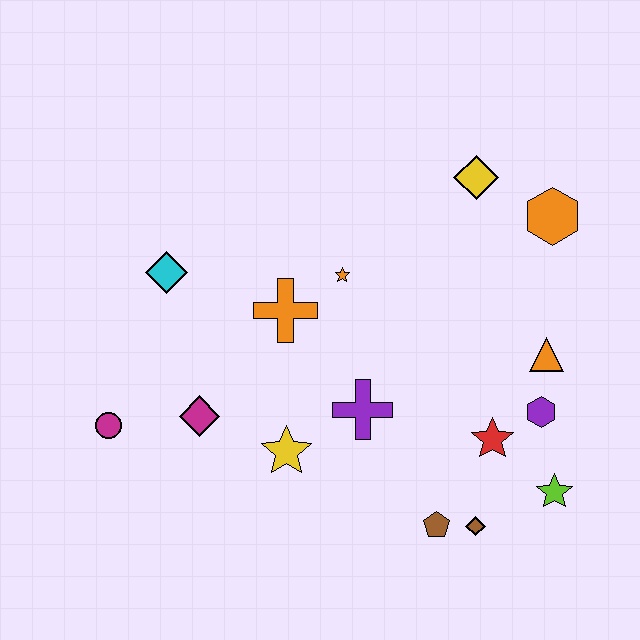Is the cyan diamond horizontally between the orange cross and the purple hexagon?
No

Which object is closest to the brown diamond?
The brown pentagon is closest to the brown diamond.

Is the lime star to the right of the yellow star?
Yes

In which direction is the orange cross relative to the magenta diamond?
The orange cross is above the magenta diamond.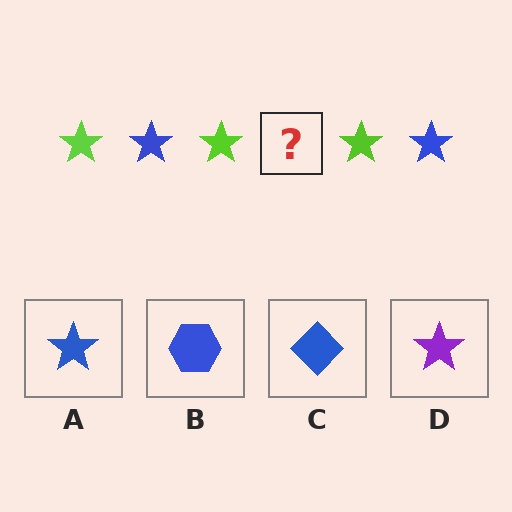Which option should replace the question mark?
Option A.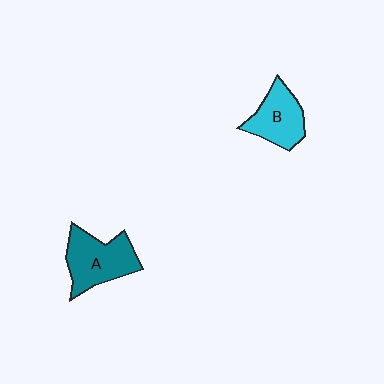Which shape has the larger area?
Shape A (teal).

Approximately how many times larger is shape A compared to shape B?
Approximately 1.2 times.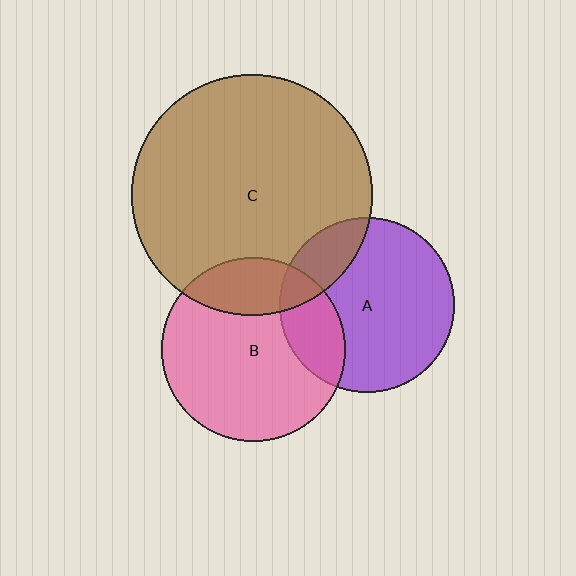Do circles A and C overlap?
Yes.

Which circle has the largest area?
Circle C (brown).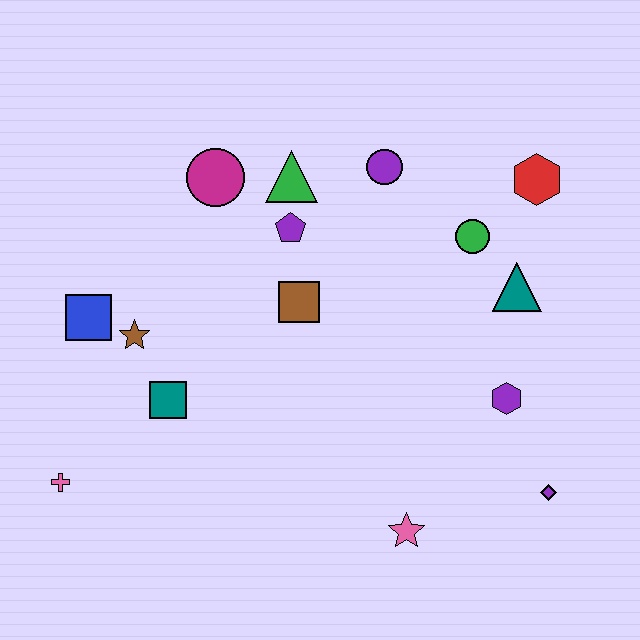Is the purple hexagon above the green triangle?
No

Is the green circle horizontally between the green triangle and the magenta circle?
No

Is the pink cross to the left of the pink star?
Yes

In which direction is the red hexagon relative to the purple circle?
The red hexagon is to the right of the purple circle.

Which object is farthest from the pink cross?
The red hexagon is farthest from the pink cross.